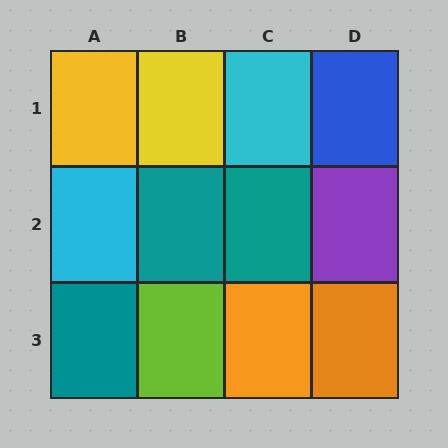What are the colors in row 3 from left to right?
Teal, lime, orange, orange.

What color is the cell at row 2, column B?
Teal.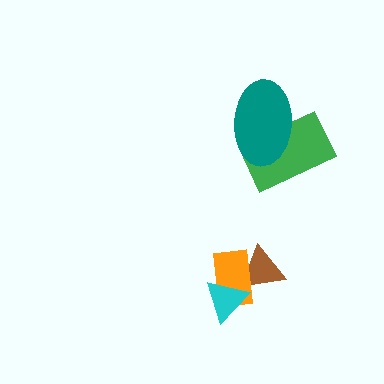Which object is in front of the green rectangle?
The teal ellipse is in front of the green rectangle.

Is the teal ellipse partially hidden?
No, no other shape covers it.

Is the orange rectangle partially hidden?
Yes, it is partially covered by another shape.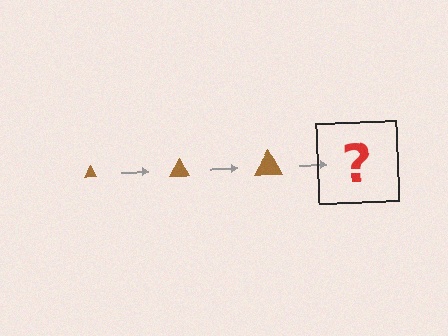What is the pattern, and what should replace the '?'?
The pattern is that the triangle gets progressively larger each step. The '?' should be a brown triangle, larger than the previous one.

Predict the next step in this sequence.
The next step is a brown triangle, larger than the previous one.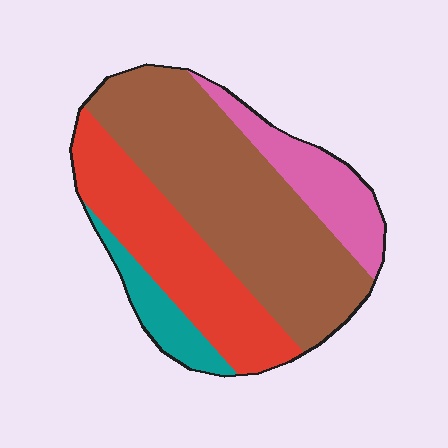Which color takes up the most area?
Brown, at roughly 50%.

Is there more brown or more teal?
Brown.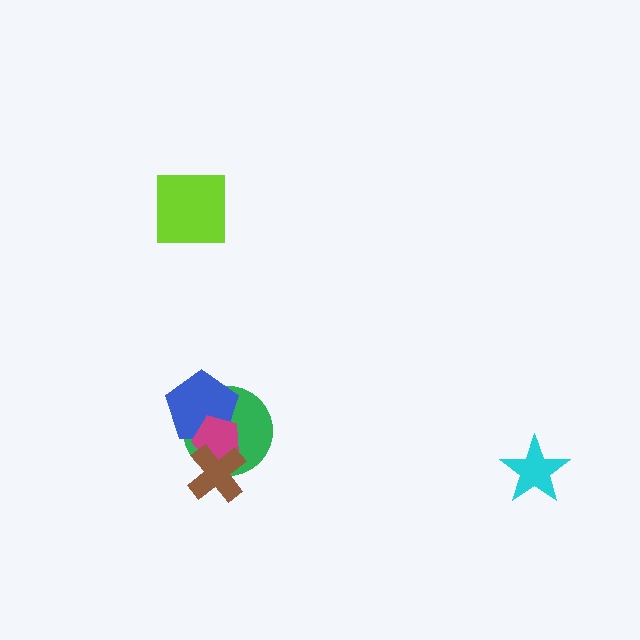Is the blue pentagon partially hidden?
Yes, it is partially covered by another shape.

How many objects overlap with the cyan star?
0 objects overlap with the cyan star.